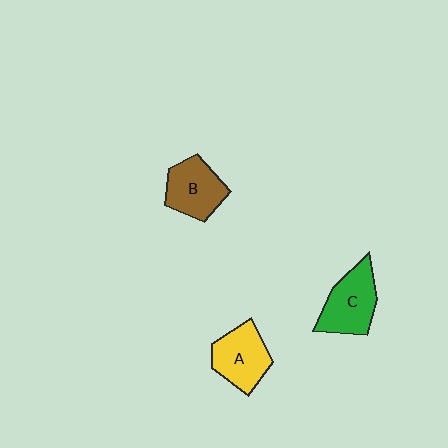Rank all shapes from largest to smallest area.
From largest to smallest: C (green), A (yellow), B (brown).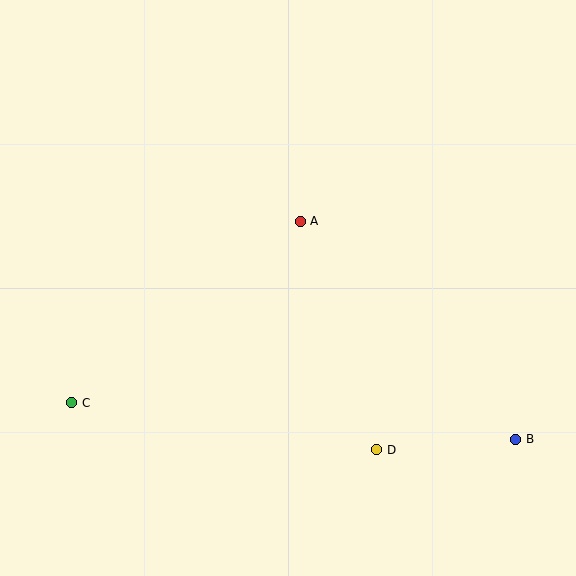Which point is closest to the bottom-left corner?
Point C is closest to the bottom-left corner.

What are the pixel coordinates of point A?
Point A is at (300, 221).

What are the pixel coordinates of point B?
Point B is at (516, 439).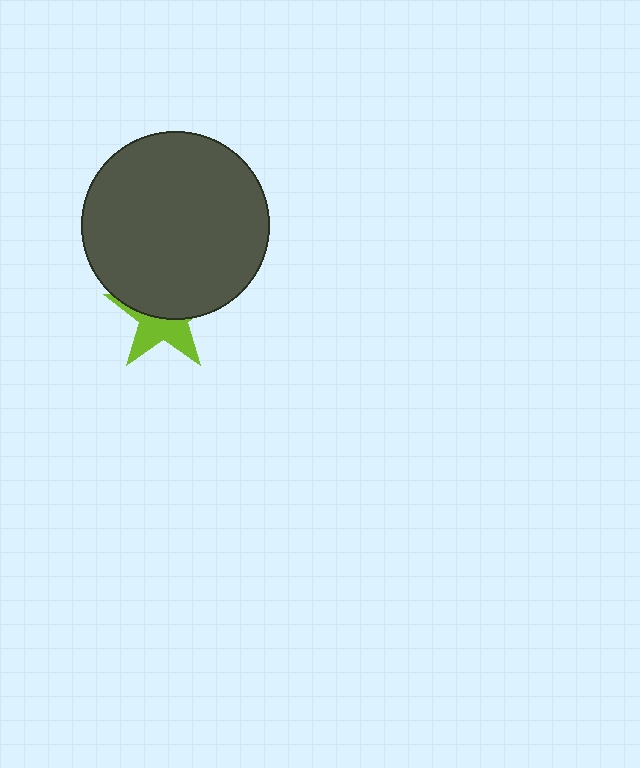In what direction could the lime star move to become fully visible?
The lime star could move down. That would shift it out from behind the dark gray circle entirely.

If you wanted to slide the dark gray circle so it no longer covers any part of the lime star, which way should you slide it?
Slide it up — that is the most direct way to separate the two shapes.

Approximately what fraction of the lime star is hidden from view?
Roughly 55% of the lime star is hidden behind the dark gray circle.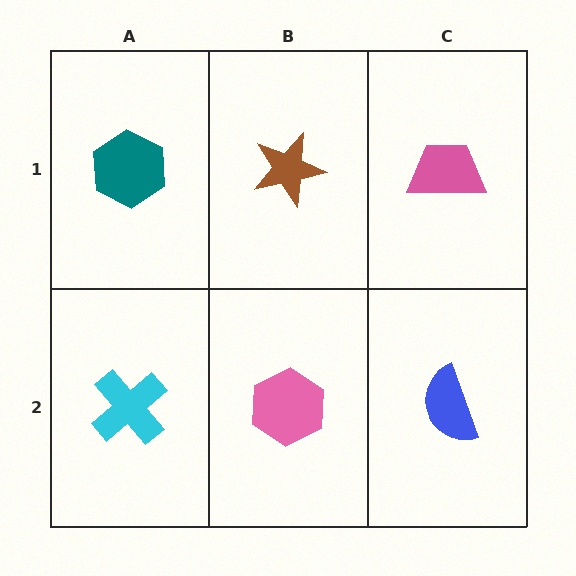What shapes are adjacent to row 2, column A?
A teal hexagon (row 1, column A), a pink hexagon (row 2, column B).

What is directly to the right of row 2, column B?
A blue semicircle.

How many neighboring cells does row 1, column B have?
3.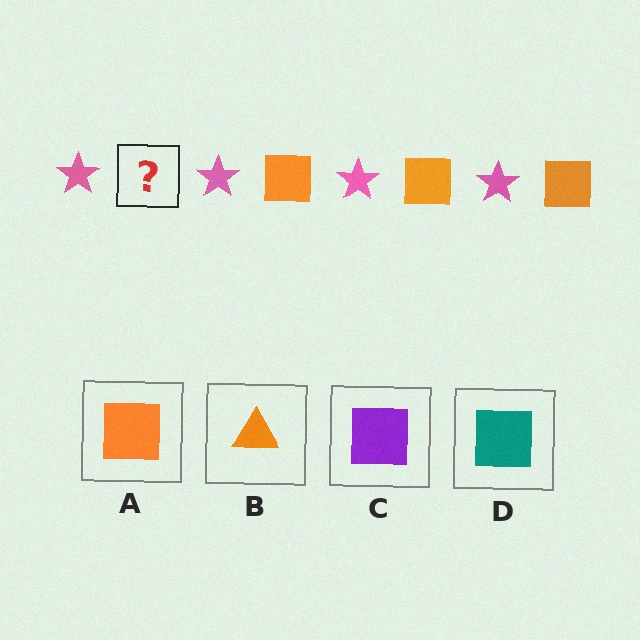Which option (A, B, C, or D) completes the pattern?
A.